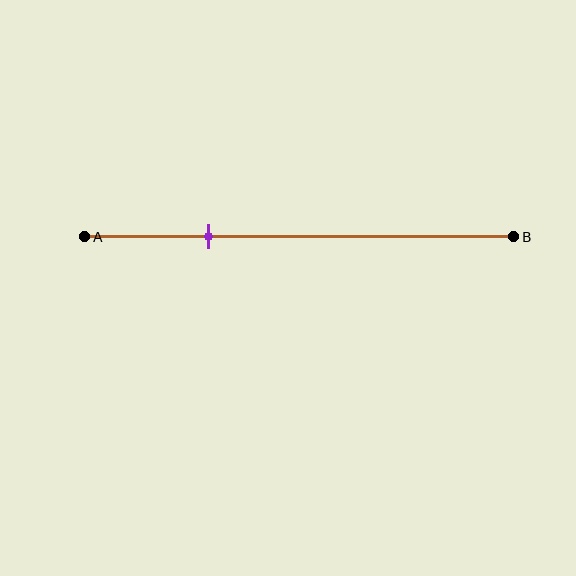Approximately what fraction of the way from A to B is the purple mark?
The purple mark is approximately 30% of the way from A to B.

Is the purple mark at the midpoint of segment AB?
No, the mark is at about 30% from A, not at the 50% midpoint.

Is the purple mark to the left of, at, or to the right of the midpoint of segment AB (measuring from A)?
The purple mark is to the left of the midpoint of segment AB.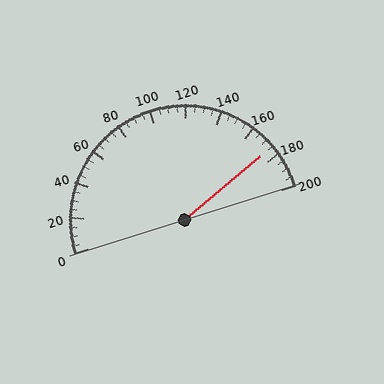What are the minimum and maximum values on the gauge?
The gauge ranges from 0 to 200.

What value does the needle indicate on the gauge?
The needle indicates approximately 175.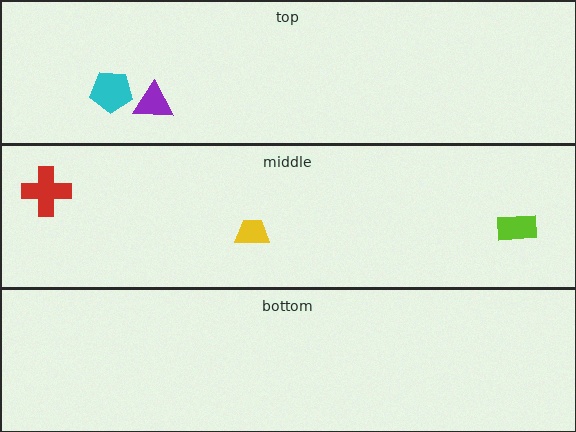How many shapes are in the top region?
2.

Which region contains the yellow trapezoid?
The middle region.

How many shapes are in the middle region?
3.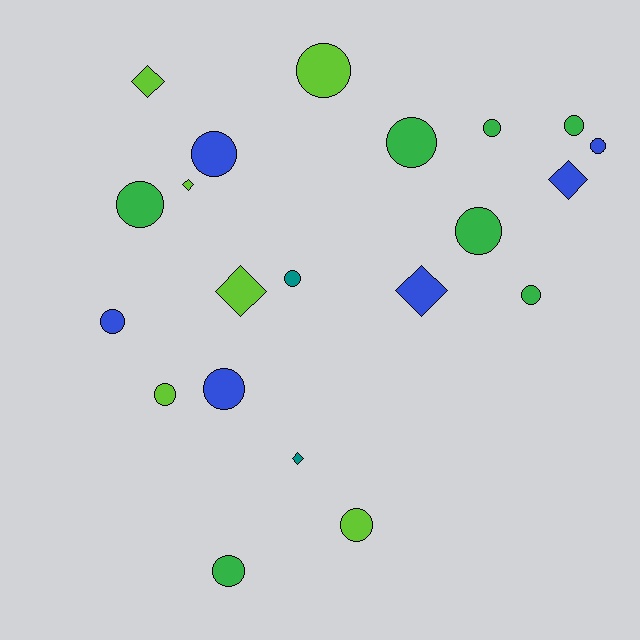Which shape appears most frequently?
Circle, with 15 objects.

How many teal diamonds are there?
There is 1 teal diamond.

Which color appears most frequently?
Green, with 7 objects.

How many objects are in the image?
There are 21 objects.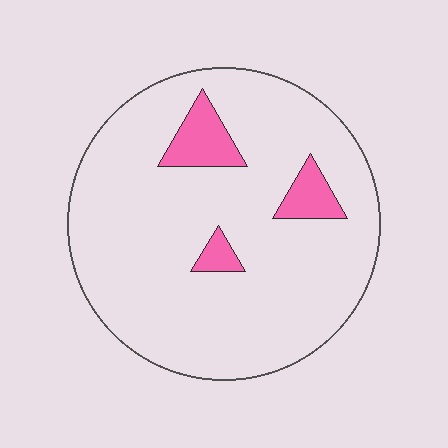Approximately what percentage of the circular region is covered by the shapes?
Approximately 10%.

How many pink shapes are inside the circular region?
3.